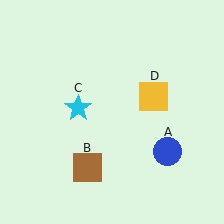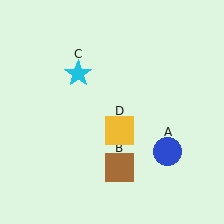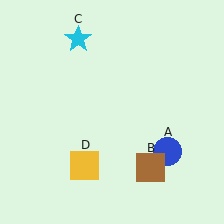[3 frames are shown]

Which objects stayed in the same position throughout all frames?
Blue circle (object A) remained stationary.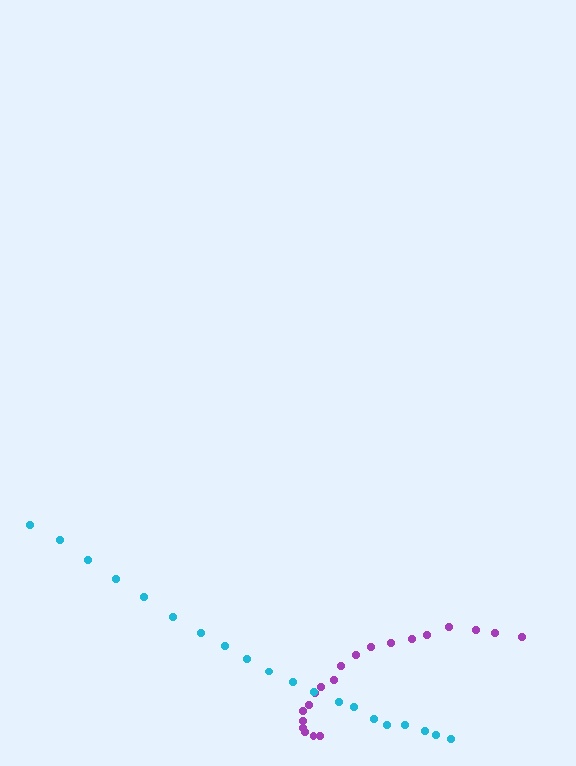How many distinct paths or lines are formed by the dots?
There are 2 distinct paths.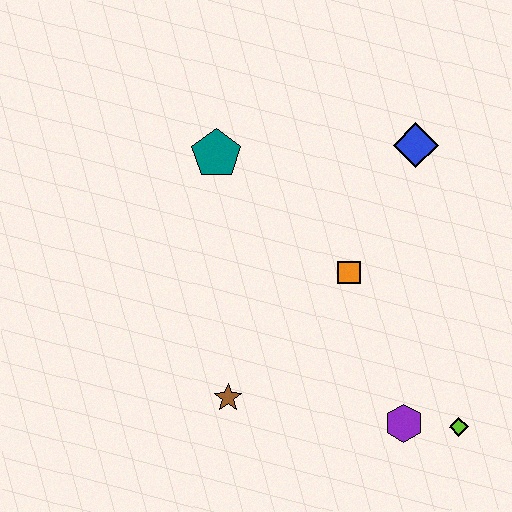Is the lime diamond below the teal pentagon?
Yes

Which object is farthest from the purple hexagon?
The teal pentagon is farthest from the purple hexagon.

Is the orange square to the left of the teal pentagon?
No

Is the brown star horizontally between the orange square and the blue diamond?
No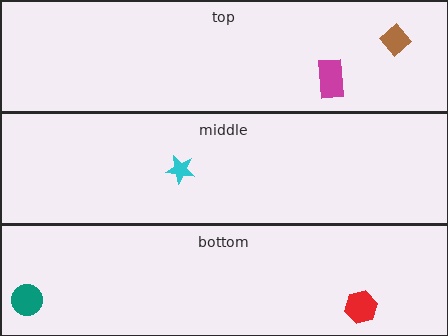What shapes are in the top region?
The magenta rectangle, the brown diamond.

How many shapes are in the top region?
2.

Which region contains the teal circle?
The bottom region.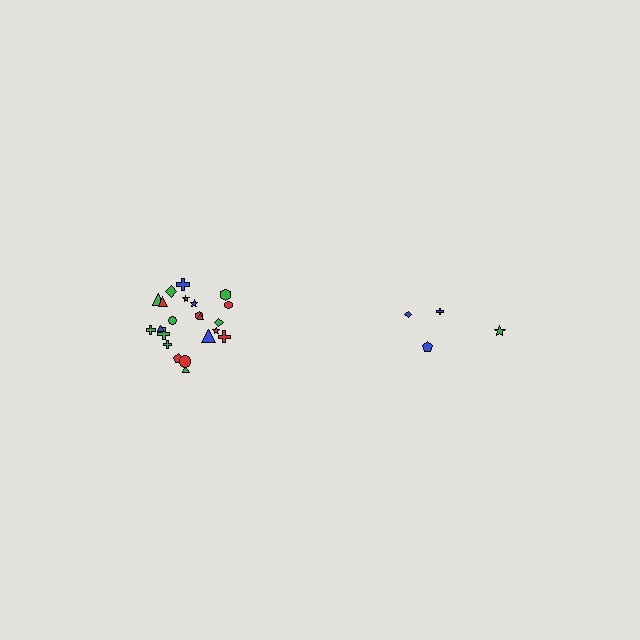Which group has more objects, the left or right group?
The left group.